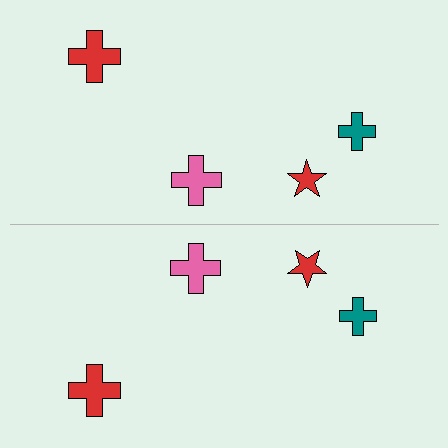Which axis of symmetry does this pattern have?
The pattern has a horizontal axis of symmetry running through the center of the image.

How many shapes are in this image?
There are 8 shapes in this image.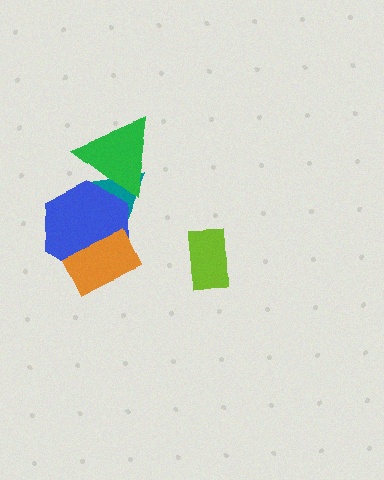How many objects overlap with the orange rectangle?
1 object overlaps with the orange rectangle.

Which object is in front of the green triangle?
The blue hexagon is in front of the green triangle.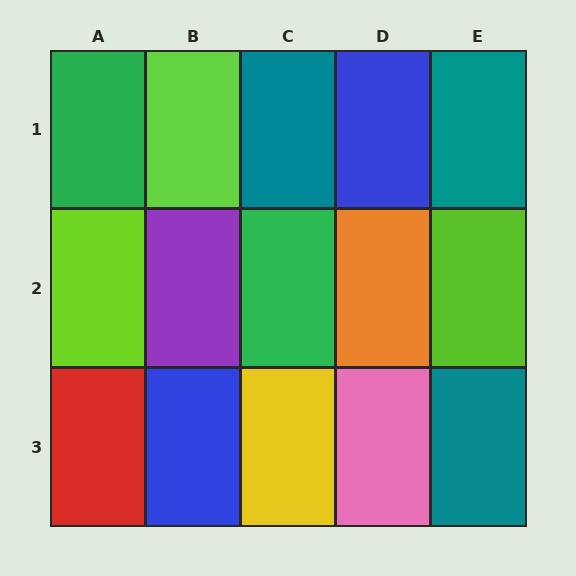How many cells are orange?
1 cell is orange.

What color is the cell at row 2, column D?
Orange.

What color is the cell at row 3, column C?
Yellow.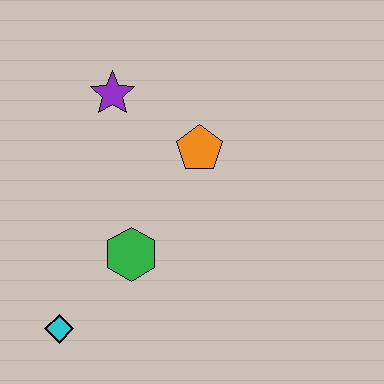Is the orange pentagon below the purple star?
Yes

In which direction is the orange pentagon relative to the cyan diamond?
The orange pentagon is above the cyan diamond.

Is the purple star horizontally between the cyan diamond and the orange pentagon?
Yes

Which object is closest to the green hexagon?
The cyan diamond is closest to the green hexagon.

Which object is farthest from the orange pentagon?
The cyan diamond is farthest from the orange pentagon.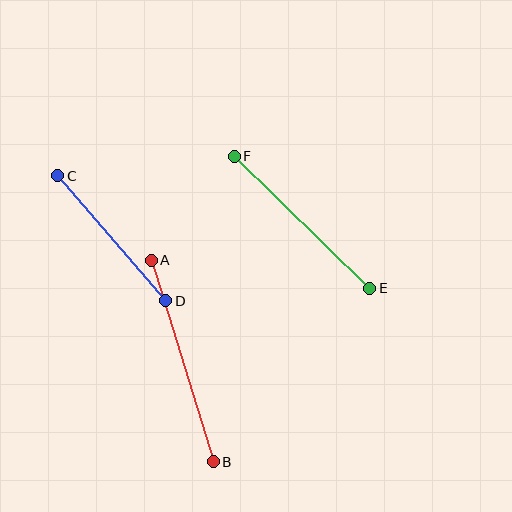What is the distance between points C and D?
The distance is approximately 165 pixels.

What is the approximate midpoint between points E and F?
The midpoint is at approximately (302, 222) pixels.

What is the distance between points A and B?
The distance is approximately 211 pixels.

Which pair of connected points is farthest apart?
Points A and B are farthest apart.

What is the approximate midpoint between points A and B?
The midpoint is at approximately (182, 361) pixels.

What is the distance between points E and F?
The distance is approximately 189 pixels.